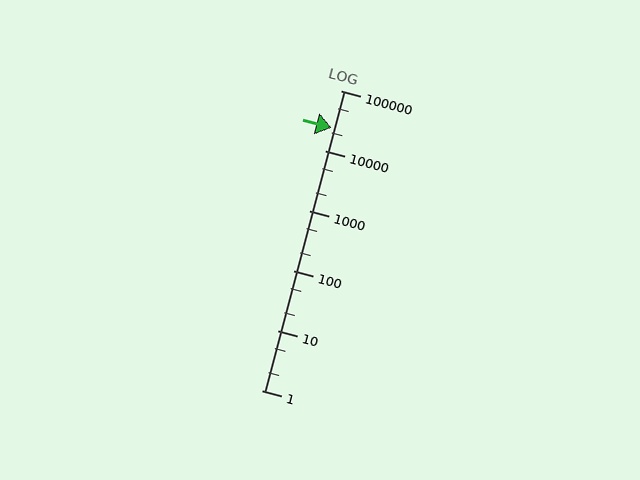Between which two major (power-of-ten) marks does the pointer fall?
The pointer is between 10000 and 100000.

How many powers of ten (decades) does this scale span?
The scale spans 5 decades, from 1 to 100000.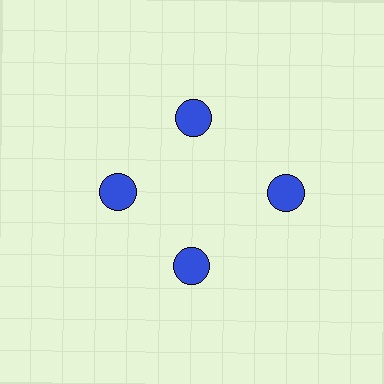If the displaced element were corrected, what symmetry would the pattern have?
It would have 4-fold rotational symmetry — the pattern would map onto itself every 90 degrees.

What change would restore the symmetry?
The symmetry would be restored by moving it inward, back onto the ring so that all 4 circles sit at equal angles and equal distance from the center.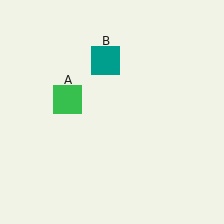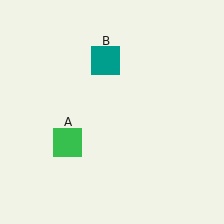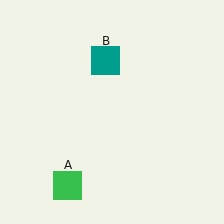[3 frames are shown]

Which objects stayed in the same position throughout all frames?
Teal square (object B) remained stationary.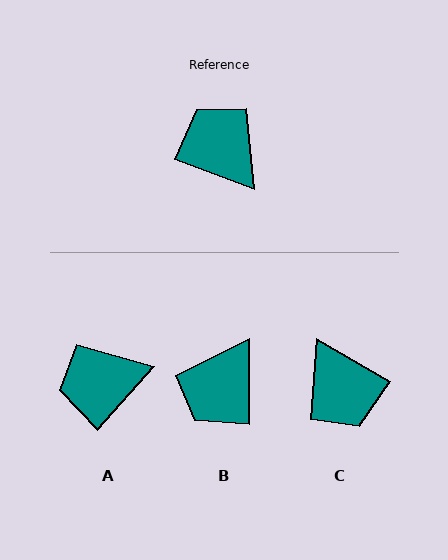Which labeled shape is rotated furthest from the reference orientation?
C, about 170 degrees away.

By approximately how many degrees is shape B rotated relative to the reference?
Approximately 110 degrees counter-clockwise.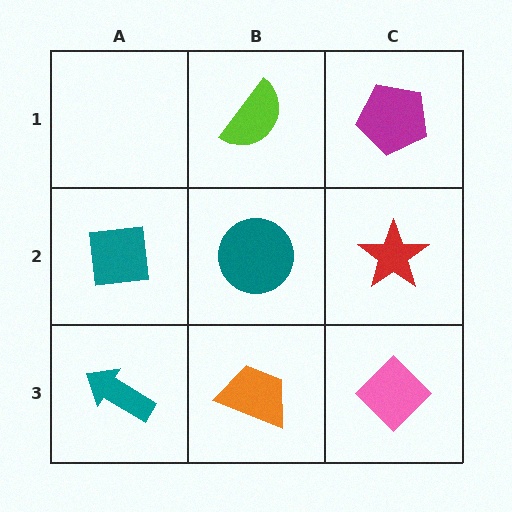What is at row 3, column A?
A teal arrow.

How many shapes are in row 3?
3 shapes.